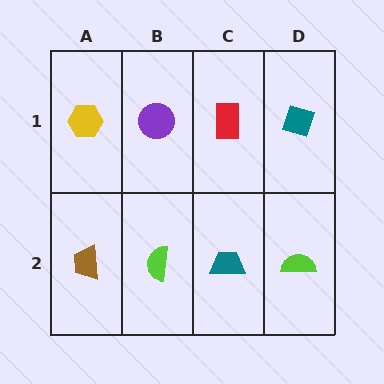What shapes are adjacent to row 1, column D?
A lime semicircle (row 2, column D), a red rectangle (row 1, column C).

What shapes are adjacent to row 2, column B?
A purple circle (row 1, column B), a brown trapezoid (row 2, column A), a teal trapezoid (row 2, column C).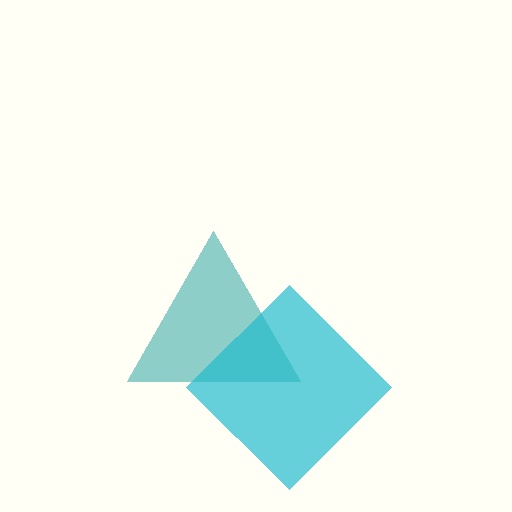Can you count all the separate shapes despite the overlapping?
Yes, there are 2 separate shapes.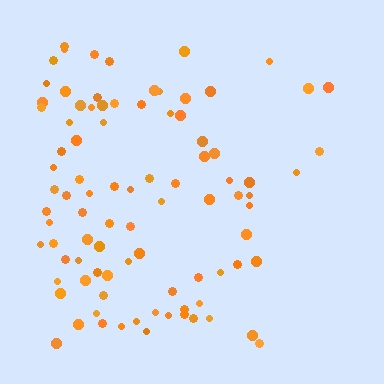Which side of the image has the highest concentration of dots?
The left.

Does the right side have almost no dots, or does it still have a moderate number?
Still a moderate number, just noticeably fewer than the left.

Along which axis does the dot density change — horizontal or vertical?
Horizontal.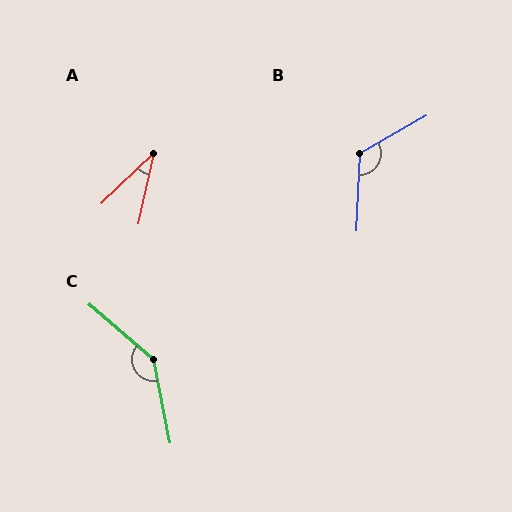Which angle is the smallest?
A, at approximately 34 degrees.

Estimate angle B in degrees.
Approximately 122 degrees.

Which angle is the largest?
C, at approximately 142 degrees.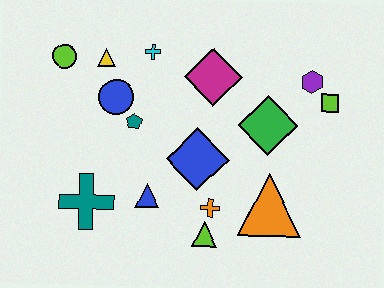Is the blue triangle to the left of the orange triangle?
Yes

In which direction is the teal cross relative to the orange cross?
The teal cross is to the left of the orange cross.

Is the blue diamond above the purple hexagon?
No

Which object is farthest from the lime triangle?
The lime circle is farthest from the lime triangle.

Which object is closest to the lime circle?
The yellow triangle is closest to the lime circle.